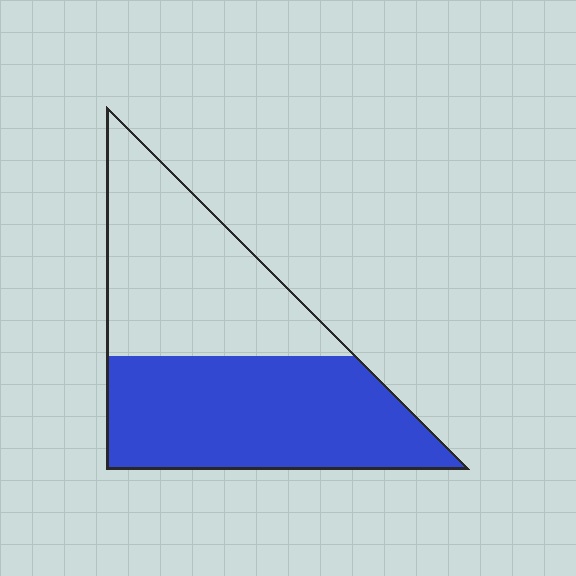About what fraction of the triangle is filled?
About one half (1/2).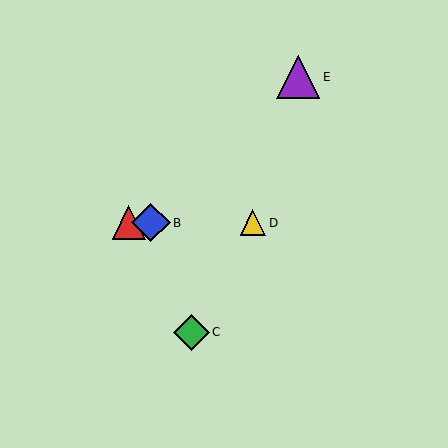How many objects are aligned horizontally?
3 objects (A, B, D) are aligned horizontally.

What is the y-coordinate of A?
Object A is at y≈223.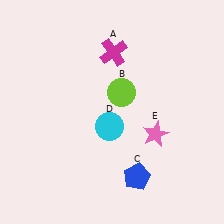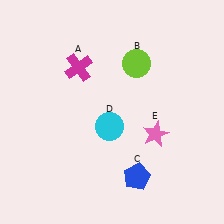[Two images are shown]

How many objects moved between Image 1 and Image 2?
2 objects moved between the two images.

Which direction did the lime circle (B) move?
The lime circle (B) moved up.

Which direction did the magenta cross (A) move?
The magenta cross (A) moved left.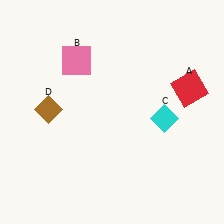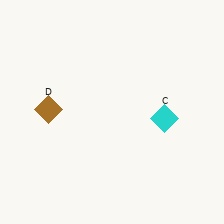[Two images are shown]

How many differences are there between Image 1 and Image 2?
There are 2 differences between the two images.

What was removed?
The pink square (B), the red square (A) were removed in Image 2.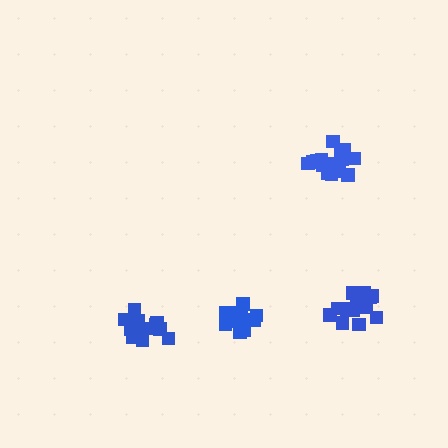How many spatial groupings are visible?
There are 4 spatial groupings.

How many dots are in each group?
Group 1: 16 dots, Group 2: 16 dots, Group 3: 16 dots, Group 4: 12 dots (60 total).